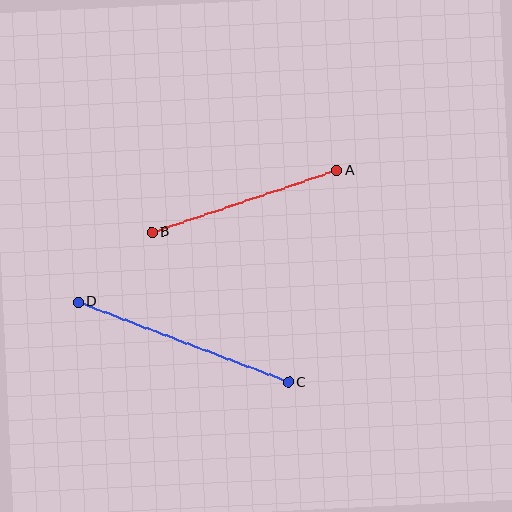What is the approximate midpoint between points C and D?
The midpoint is at approximately (183, 342) pixels.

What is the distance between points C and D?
The distance is approximately 225 pixels.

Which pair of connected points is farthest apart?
Points C and D are farthest apart.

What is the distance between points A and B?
The distance is approximately 195 pixels.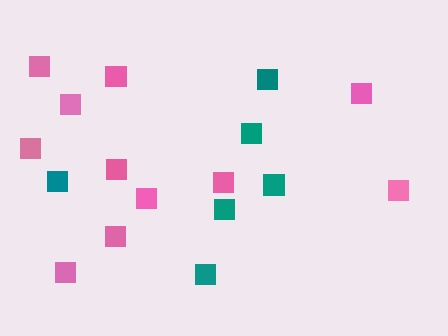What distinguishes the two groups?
There are 2 groups: one group of pink squares (11) and one group of teal squares (6).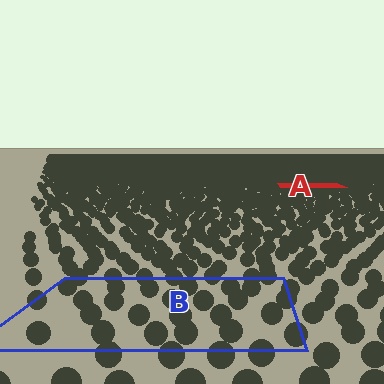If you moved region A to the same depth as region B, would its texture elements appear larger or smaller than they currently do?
They would appear larger. At a closer depth, the same texture elements are projected at a bigger on-screen size.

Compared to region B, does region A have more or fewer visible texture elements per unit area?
Region A has more texture elements per unit area — they are packed more densely because it is farther away.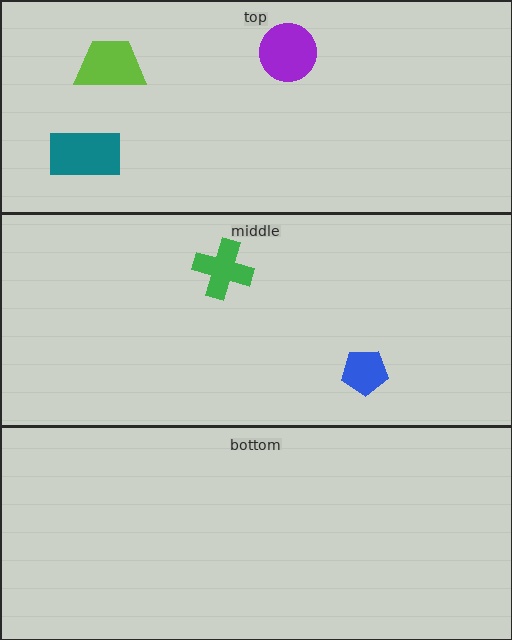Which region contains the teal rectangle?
The top region.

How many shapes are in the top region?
3.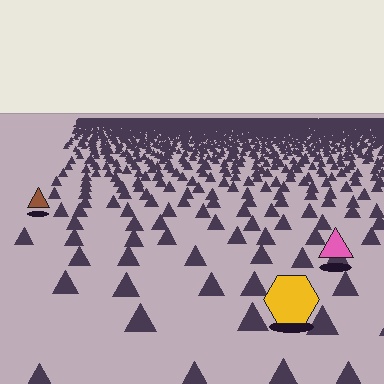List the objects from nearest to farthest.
From nearest to farthest: the yellow hexagon, the pink triangle, the brown triangle.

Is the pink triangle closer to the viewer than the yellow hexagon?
No. The yellow hexagon is closer — you can tell from the texture gradient: the ground texture is coarser near it.